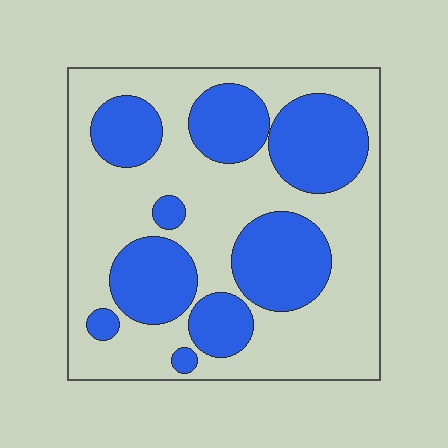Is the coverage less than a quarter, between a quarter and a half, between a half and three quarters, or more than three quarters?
Between a quarter and a half.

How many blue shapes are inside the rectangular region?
9.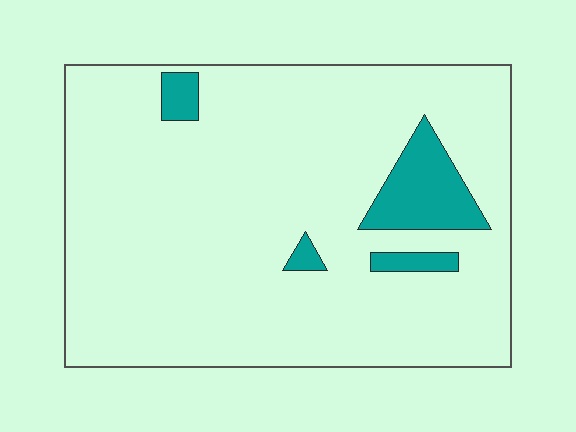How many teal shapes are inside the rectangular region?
4.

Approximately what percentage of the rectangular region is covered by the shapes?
Approximately 10%.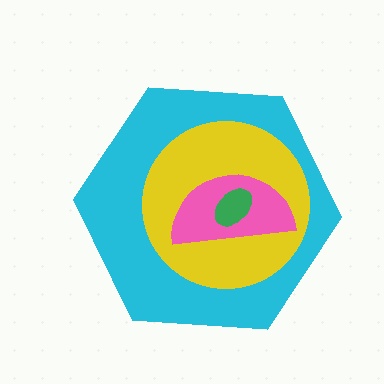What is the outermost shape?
The cyan hexagon.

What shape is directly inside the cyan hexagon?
The yellow circle.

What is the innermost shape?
The green ellipse.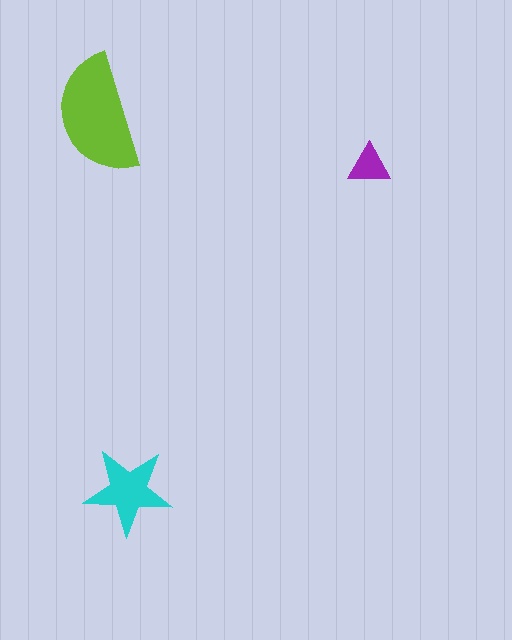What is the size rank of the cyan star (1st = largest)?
2nd.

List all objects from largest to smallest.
The lime semicircle, the cyan star, the purple triangle.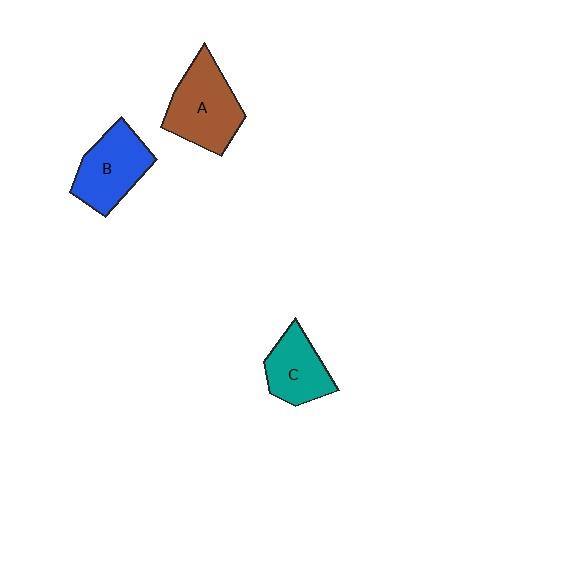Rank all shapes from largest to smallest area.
From largest to smallest: A (brown), B (blue), C (teal).